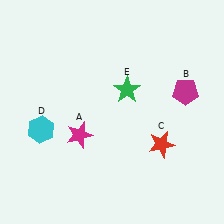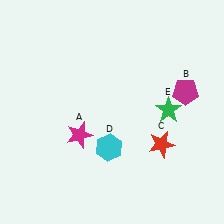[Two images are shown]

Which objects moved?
The objects that moved are: the cyan hexagon (D), the green star (E).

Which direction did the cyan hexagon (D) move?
The cyan hexagon (D) moved right.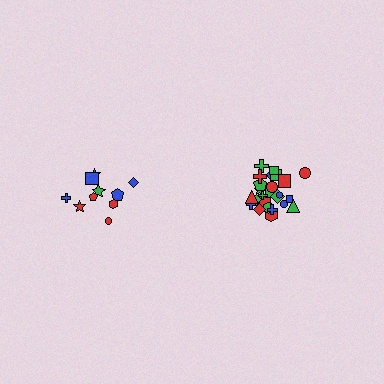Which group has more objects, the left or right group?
The right group.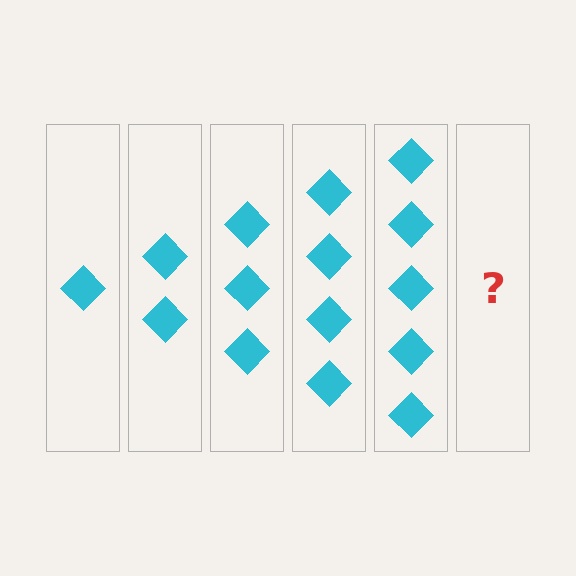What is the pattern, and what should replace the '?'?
The pattern is that each step adds one more diamond. The '?' should be 6 diamonds.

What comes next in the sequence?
The next element should be 6 diamonds.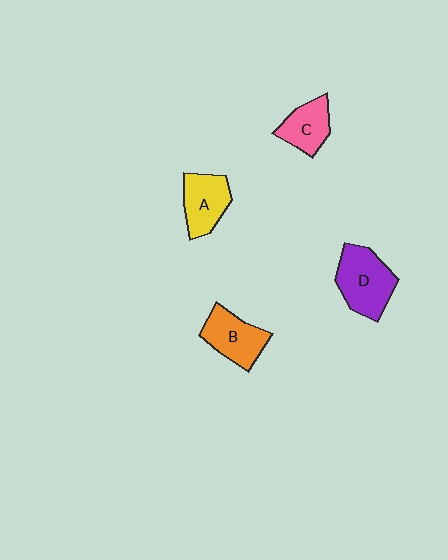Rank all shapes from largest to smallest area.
From largest to smallest: D (purple), B (orange), A (yellow), C (pink).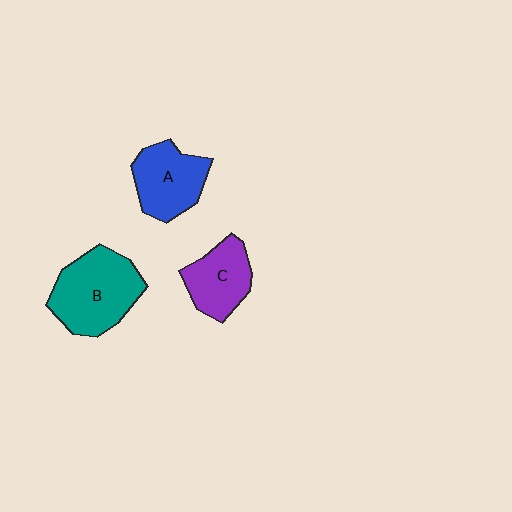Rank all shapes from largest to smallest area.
From largest to smallest: B (teal), A (blue), C (purple).